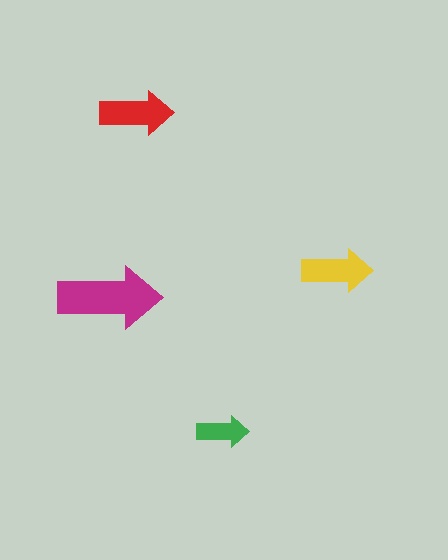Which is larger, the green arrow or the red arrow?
The red one.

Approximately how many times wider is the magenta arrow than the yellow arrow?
About 1.5 times wider.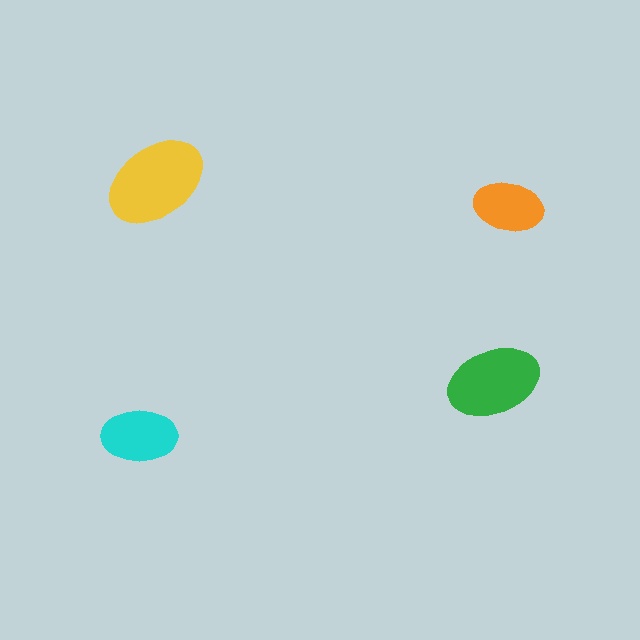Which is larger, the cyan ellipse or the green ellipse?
The green one.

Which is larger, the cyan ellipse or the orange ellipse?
The cyan one.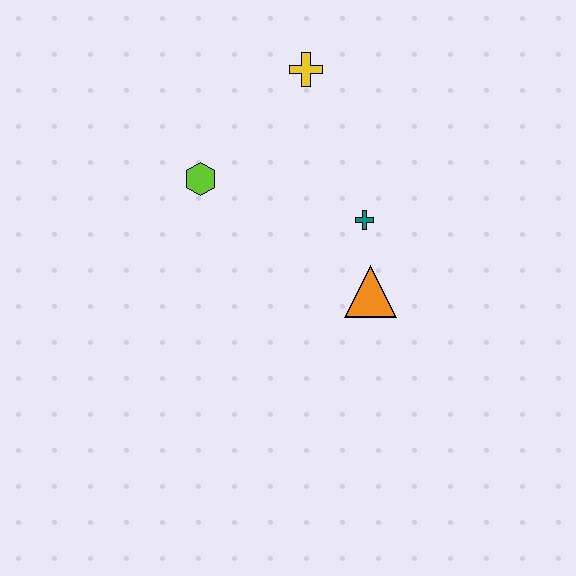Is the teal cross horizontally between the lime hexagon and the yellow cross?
No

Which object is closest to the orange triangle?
The teal cross is closest to the orange triangle.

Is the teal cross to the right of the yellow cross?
Yes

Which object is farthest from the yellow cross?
The orange triangle is farthest from the yellow cross.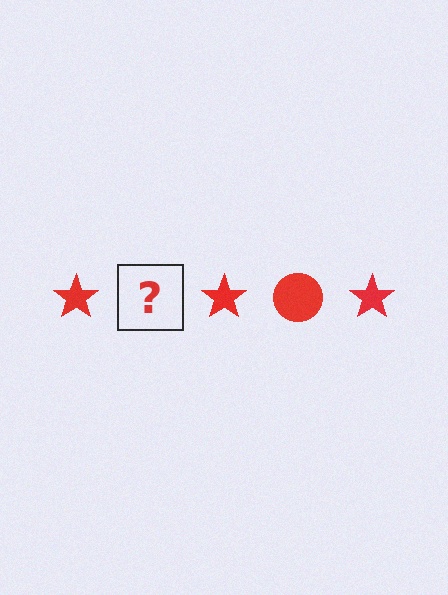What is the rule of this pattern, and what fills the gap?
The rule is that the pattern cycles through star, circle shapes in red. The gap should be filled with a red circle.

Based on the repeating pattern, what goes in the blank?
The blank should be a red circle.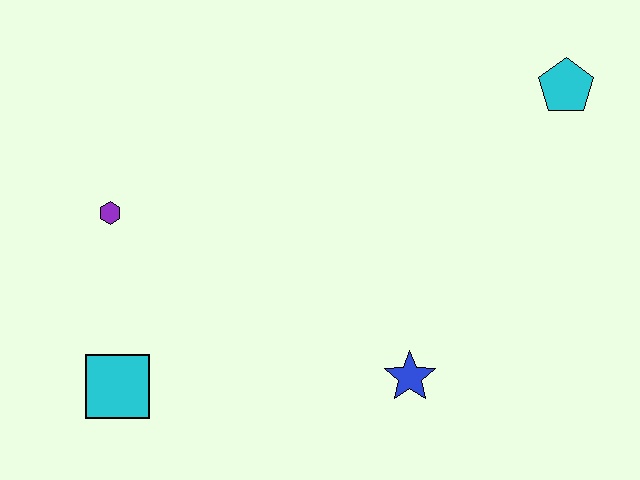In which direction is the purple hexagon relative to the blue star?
The purple hexagon is to the left of the blue star.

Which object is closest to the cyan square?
The purple hexagon is closest to the cyan square.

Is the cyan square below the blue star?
Yes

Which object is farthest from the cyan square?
The cyan pentagon is farthest from the cyan square.